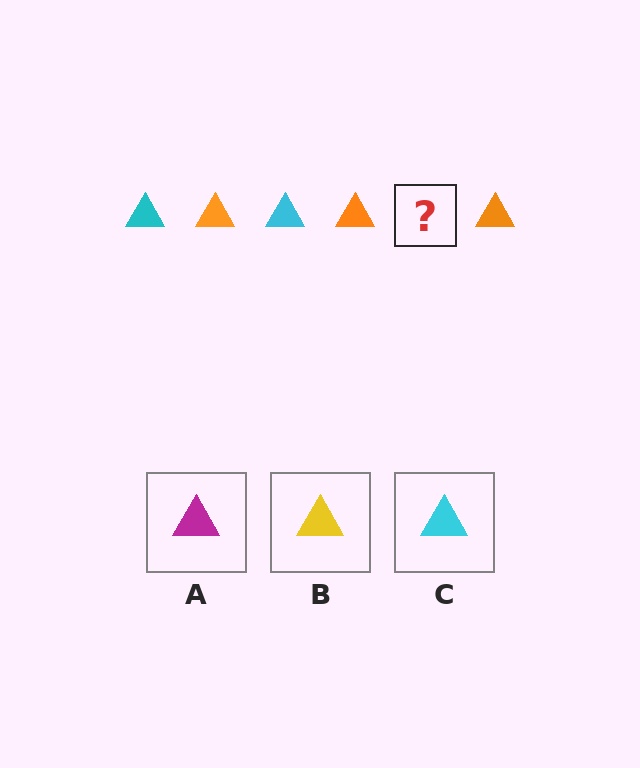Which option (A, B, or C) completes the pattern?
C.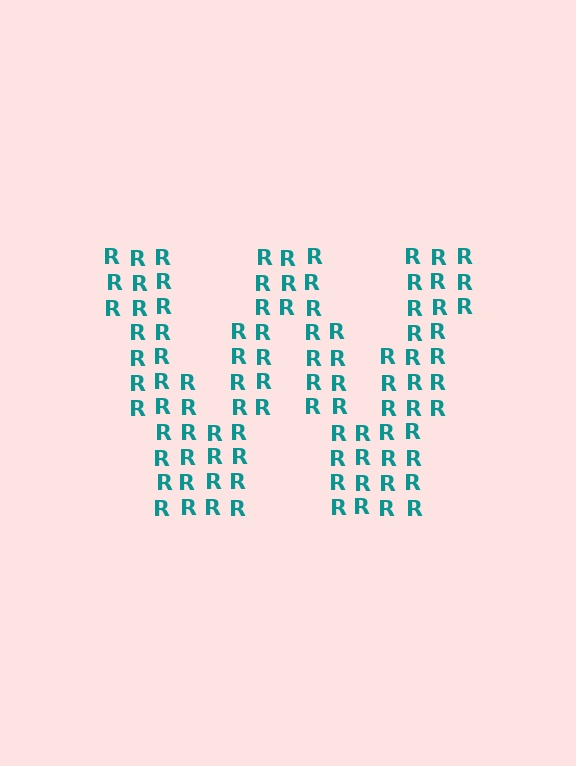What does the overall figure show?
The overall figure shows the letter W.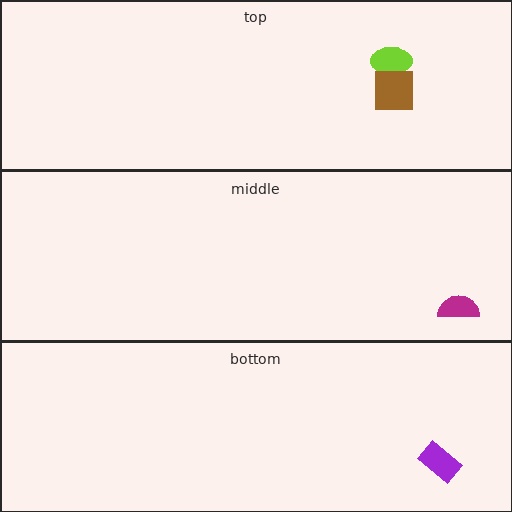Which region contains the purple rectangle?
The bottom region.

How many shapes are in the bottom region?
1.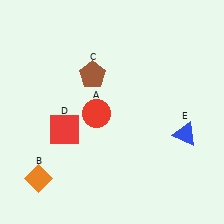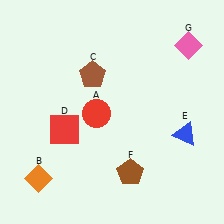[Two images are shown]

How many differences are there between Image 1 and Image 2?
There are 2 differences between the two images.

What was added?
A brown pentagon (F), a pink diamond (G) were added in Image 2.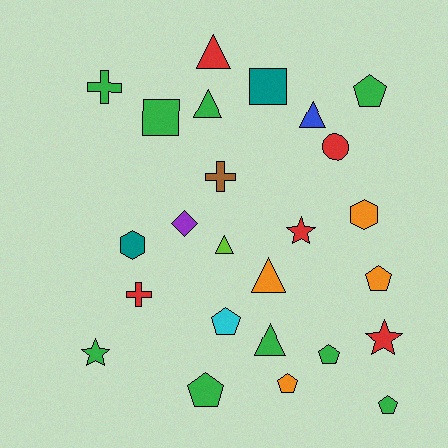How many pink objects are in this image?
There are no pink objects.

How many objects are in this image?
There are 25 objects.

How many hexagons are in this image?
There are 2 hexagons.